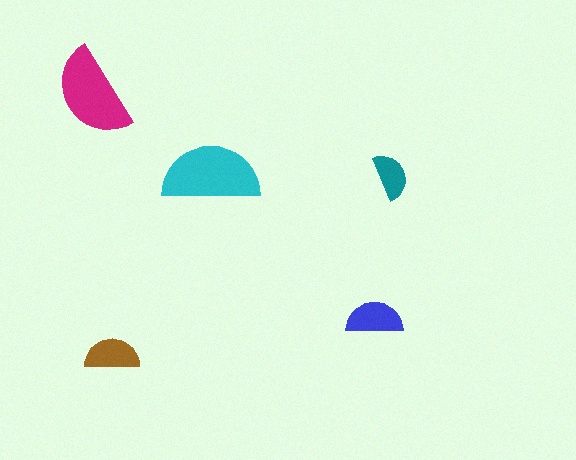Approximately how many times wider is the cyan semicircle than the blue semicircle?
About 1.5 times wider.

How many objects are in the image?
There are 5 objects in the image.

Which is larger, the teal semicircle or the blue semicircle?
The blue one.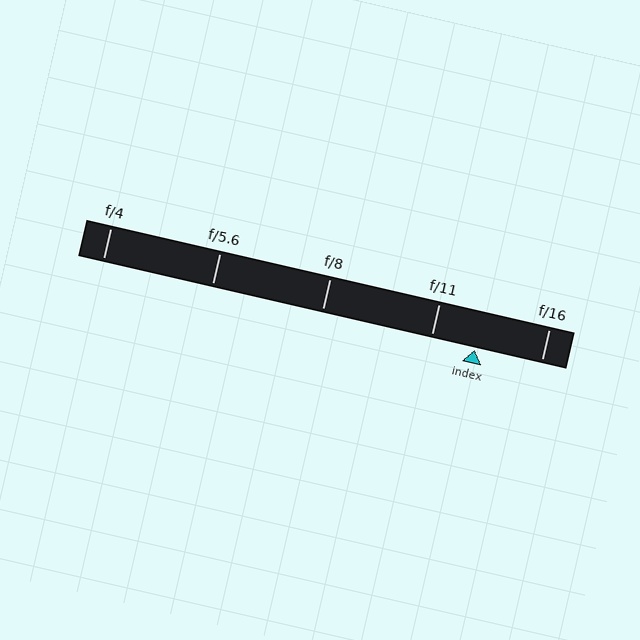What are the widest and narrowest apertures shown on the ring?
The widest aperture shown is f/4 and the narrowest is f/16.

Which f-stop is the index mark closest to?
The index mark is closest to f/11.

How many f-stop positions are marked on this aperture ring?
There are 5 f-stop positions marked.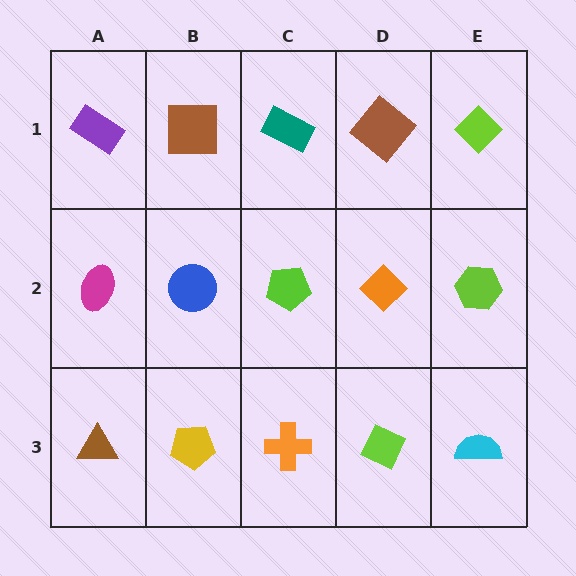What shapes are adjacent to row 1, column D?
An orange diamond (row 2, column D), a teal rectangle (row 1, column C), a lime diamond (row 1, column E).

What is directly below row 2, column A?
A brown triangle.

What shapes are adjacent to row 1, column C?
A lime pentagon (row 2, column C), a brown square (row 1, column B), a brown diamond (row 1, column D).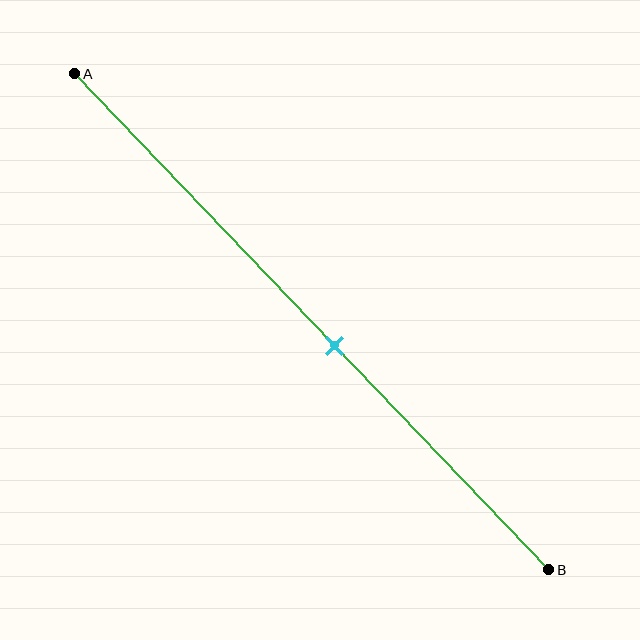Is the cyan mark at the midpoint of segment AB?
No, the mark is at about 55% from A, not at the 50% midpoint.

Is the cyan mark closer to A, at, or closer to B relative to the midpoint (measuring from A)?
The cyan mark is closer to point B than the midpoint of segment AB.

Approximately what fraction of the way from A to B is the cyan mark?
The cyan mark is approximately 55% of the way from A to B.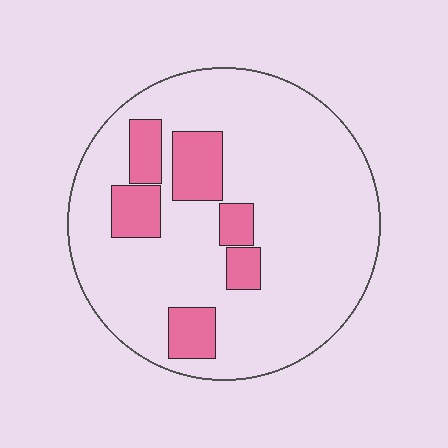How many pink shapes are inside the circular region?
6.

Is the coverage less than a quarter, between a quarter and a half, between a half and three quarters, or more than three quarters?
Less than a quarter.